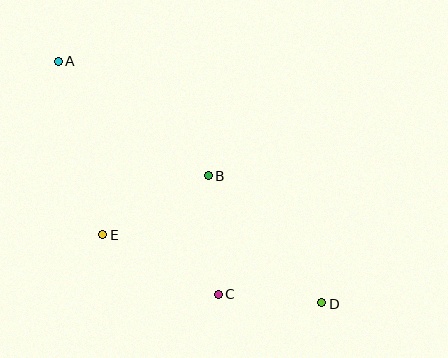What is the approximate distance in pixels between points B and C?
The distance between B and C is approximately 119 pixels.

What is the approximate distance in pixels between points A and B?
The distance between A and B is approximately 188 pixels.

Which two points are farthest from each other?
Points A and D are farthest from each other.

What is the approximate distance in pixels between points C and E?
The distance between C and E is approximately 131 pixels.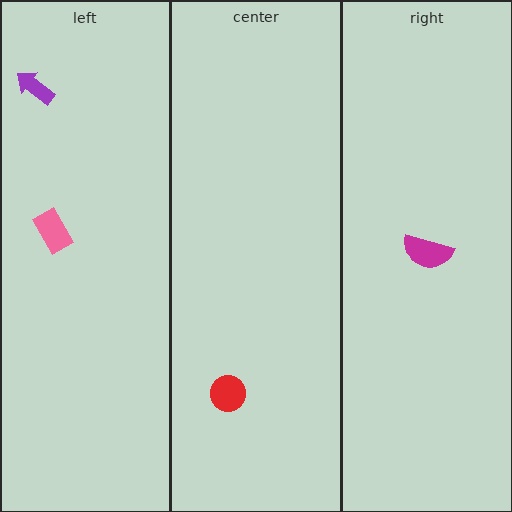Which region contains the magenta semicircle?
The right region.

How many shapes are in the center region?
1.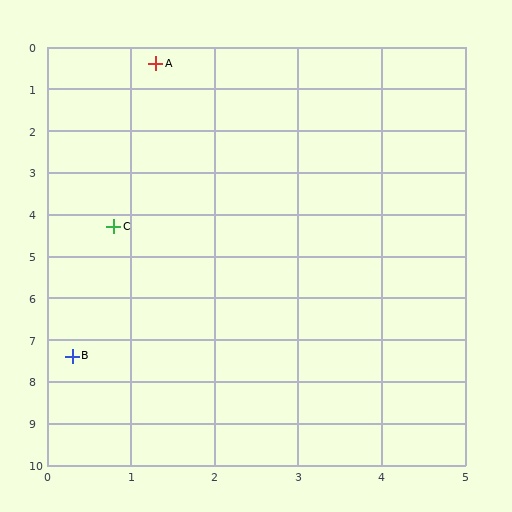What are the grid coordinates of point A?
Point A is at approximately (1.3, 0.4).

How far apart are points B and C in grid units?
Points B and C are about 3.1 grid units apart.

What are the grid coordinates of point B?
Point B is at approximately (0.3, 7.4).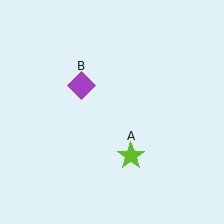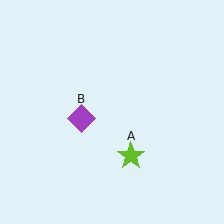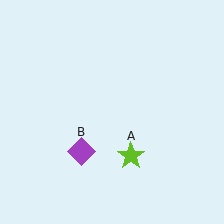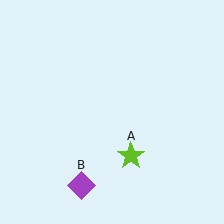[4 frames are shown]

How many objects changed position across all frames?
1 object changed position: purple diamond (object B).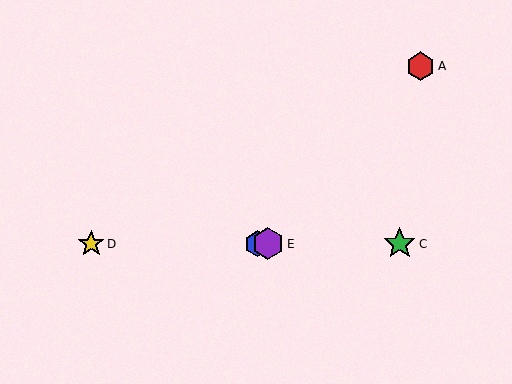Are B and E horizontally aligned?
Yes, both are at y≈244.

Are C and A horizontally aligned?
No, C is at y≈244 and A is at y≈66.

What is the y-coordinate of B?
Object B is at y≈244.